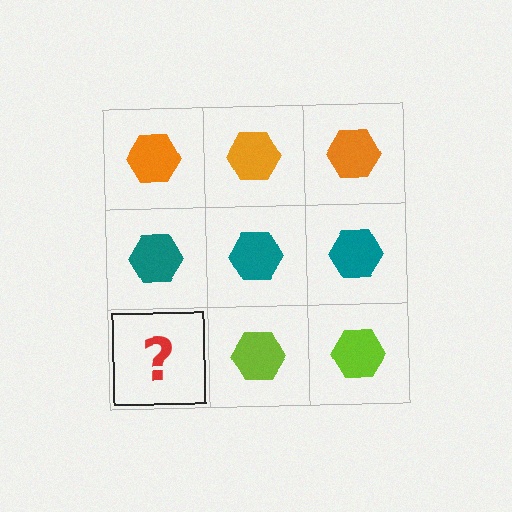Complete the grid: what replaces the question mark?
The question mark should be replaced with a lime hexagon.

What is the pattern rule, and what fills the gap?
The rule is that each row has a consistent color. The gap should be filled with a lime hexagon.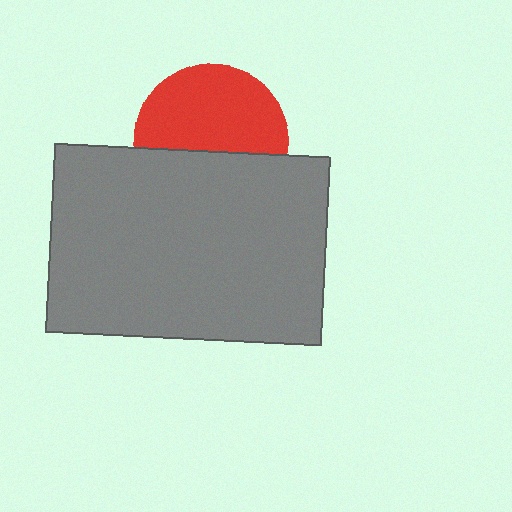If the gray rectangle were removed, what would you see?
You would see the complete red circle.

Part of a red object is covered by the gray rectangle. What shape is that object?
It is a circle.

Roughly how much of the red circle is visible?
About half of it is visible (roughly 58%).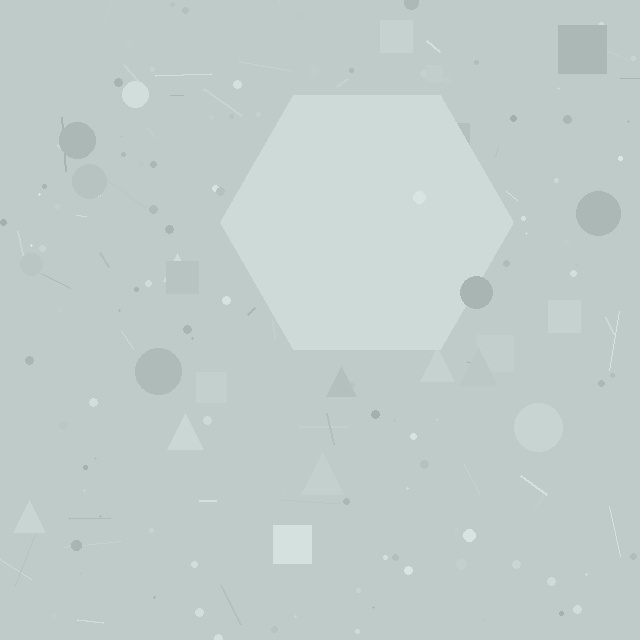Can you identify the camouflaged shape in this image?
The camouflaged shape is a hexagon.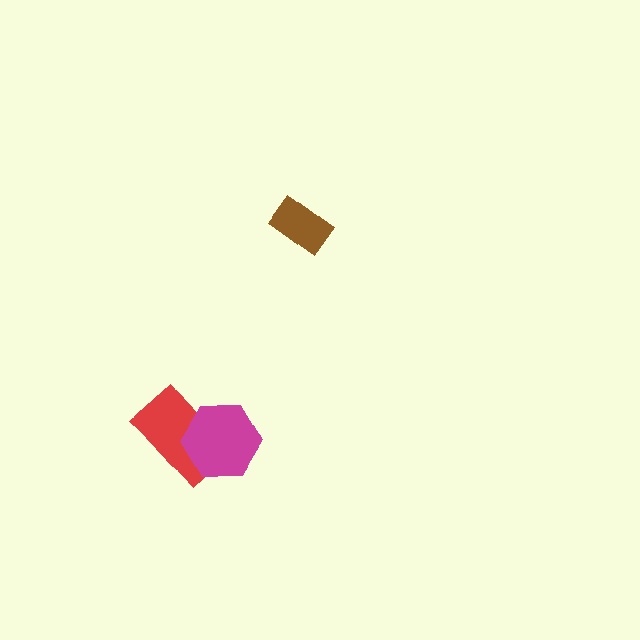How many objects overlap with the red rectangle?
1 object overlaps with the red rectangle.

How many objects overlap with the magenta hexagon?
1 object overlaps with the magenta hexagon.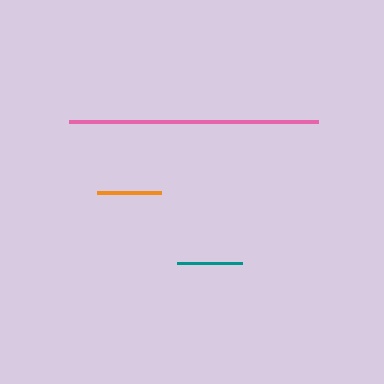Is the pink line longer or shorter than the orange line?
The pink line is longer than the orange line.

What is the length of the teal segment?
The teal segment is approximately 65 pixels long.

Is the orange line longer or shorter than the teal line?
The teal line is longer than the orange line.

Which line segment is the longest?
The pink line is the longest at approximately 248 pixels.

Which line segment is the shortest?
The orange line is the shortest at approximately 64 pixels.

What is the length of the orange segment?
The orange segment is approximately 64 pixels long.